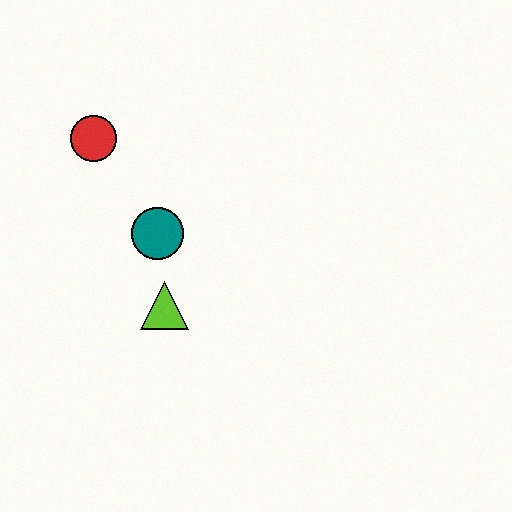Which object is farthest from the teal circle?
The red circle is farthest from the teal circle.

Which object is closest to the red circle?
The teal circle is closest to the red circle.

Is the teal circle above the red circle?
No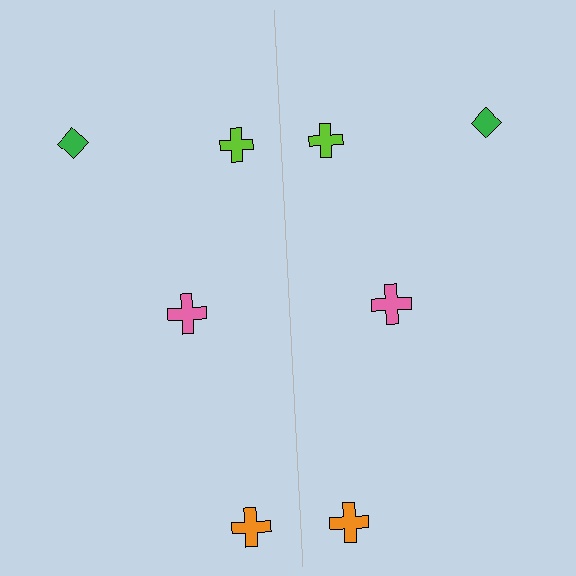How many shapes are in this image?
There are 8 shapes in this image.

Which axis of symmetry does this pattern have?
The pattern has a vertical axis of symmetry running through the center of the image.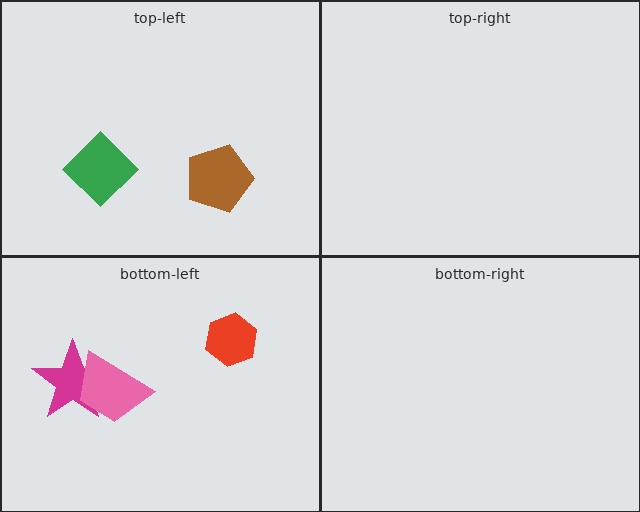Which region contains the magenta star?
The bottom-left region.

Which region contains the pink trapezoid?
The bottom-left region.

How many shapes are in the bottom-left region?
3.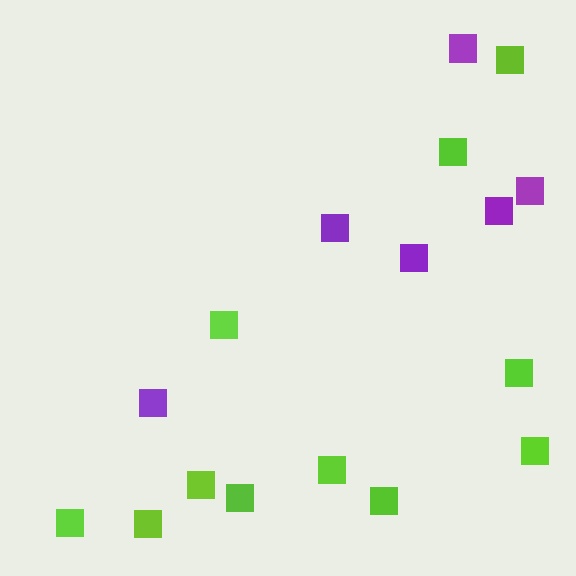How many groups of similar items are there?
There are 2 groups: one group of purple squares (6) and one group of lime squares (11).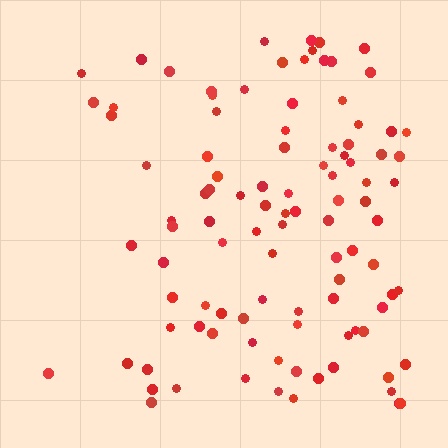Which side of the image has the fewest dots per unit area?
The left.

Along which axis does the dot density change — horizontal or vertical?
Horizontal.